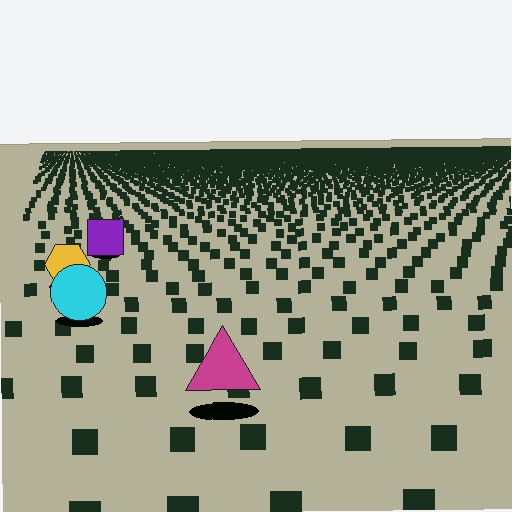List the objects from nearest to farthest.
From nearest to farthest: the magenta triangle, the cyan circle, the yellow hexagon, the purple square.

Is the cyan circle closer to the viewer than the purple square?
Yes. The cyan circle is closer — you can tell from the texture gradient: the ground texture is coarser near it.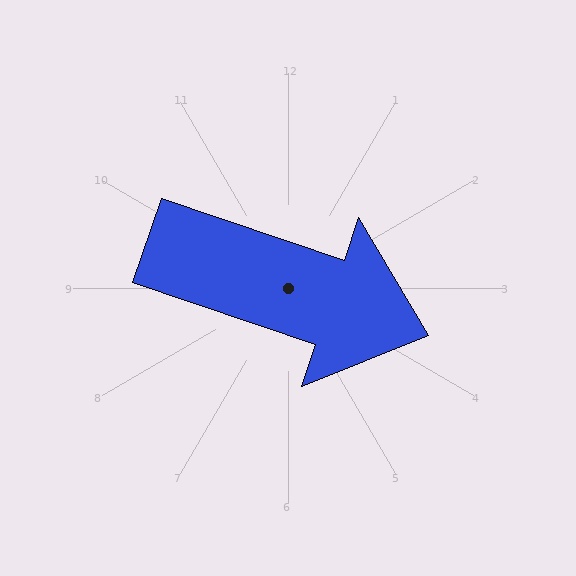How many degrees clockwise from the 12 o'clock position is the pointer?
Approximately 109 degrees.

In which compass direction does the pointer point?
East.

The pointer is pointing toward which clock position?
Roughly 4 o'clock.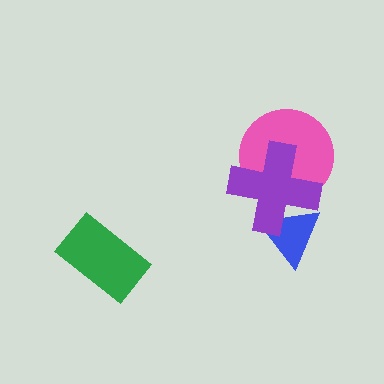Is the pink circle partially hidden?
Yes, it is partially covered by another shape.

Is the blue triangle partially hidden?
Yes, it is partially covered by another shape.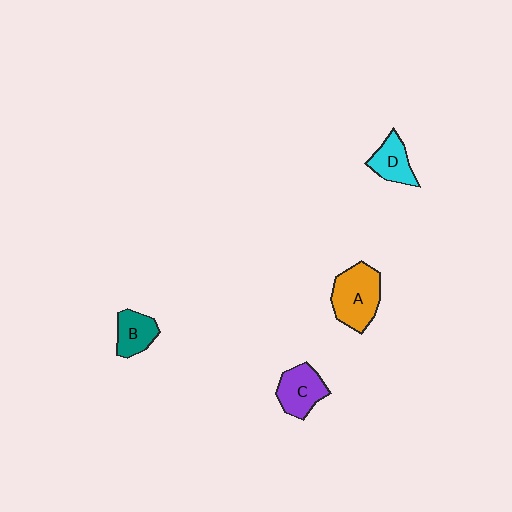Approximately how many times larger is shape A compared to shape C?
Approximately 1.3 times.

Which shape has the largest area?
Shape A (orange).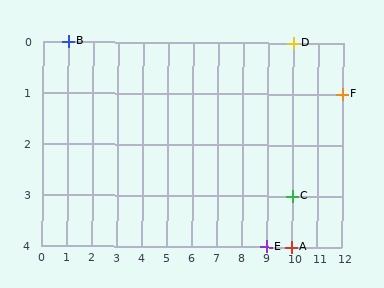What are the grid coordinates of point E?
Point E is at grid coordinates (9, 4).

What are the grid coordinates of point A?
Point A is at grid coordinates (10, 4).